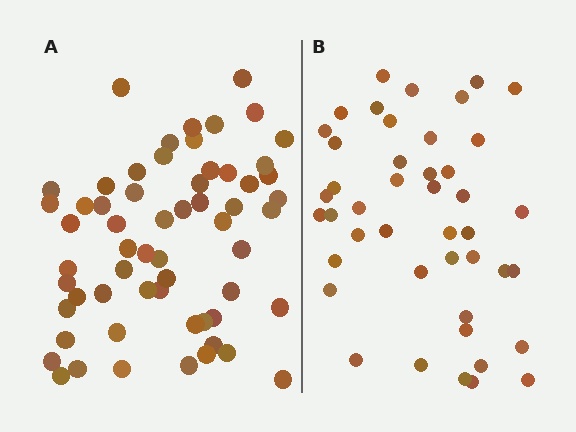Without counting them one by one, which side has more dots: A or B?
Region A (the left region) has more dots.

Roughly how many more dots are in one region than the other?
Region A has approximately 15 more dots than region B.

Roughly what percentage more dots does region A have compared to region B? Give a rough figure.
About 35% more.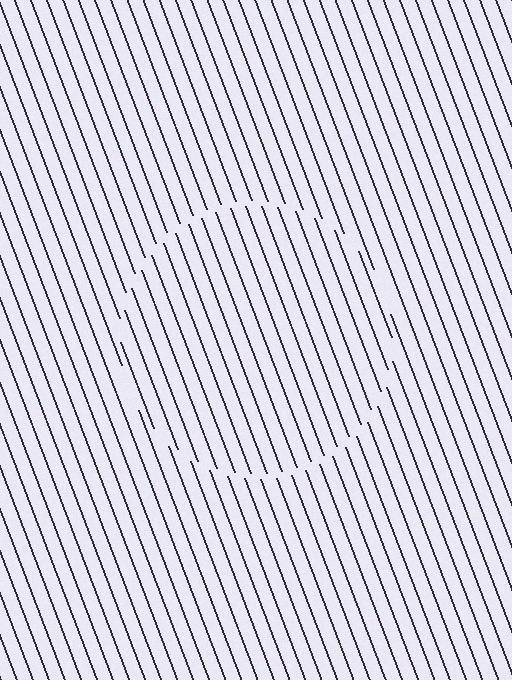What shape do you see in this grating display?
An illusory circle. The interior of the shape contains the same grating, shifted by half a period — the contour is defined by the phase discontinuity where line-ends from the inner and outer gratings abut.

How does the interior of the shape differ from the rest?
The interior of the shape contains the same grating, shifted by half a period — the contour is defined by the phase discontinuity where line-ends from the inner and outer gratings abut.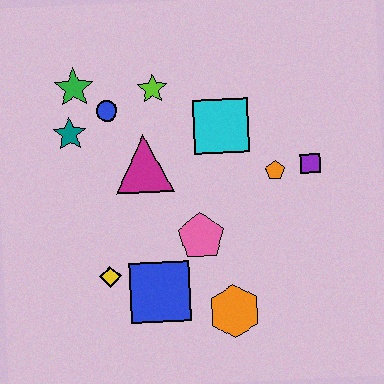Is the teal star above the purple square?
Yes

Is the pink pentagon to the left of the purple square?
Yes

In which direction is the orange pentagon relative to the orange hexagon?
The orange pentagon is above the orange hexagon.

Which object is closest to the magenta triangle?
The blue circle is closest to the magenta triangle.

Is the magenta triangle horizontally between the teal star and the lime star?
Yes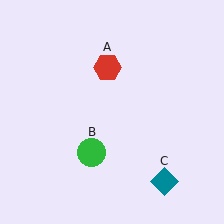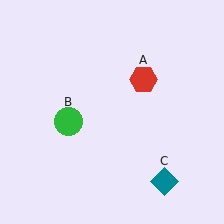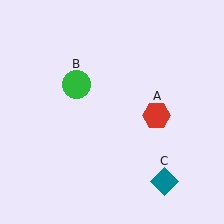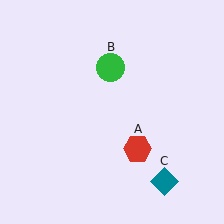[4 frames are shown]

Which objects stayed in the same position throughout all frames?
Teal diamond (object C) remained stationary.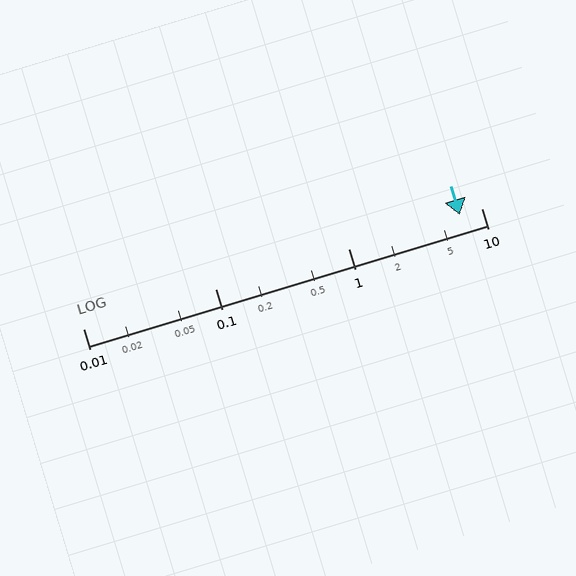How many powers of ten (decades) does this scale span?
The scale spans 3 decades, from 0.01 to 10.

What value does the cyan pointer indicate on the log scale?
The pointer indicates approximately 6.9.